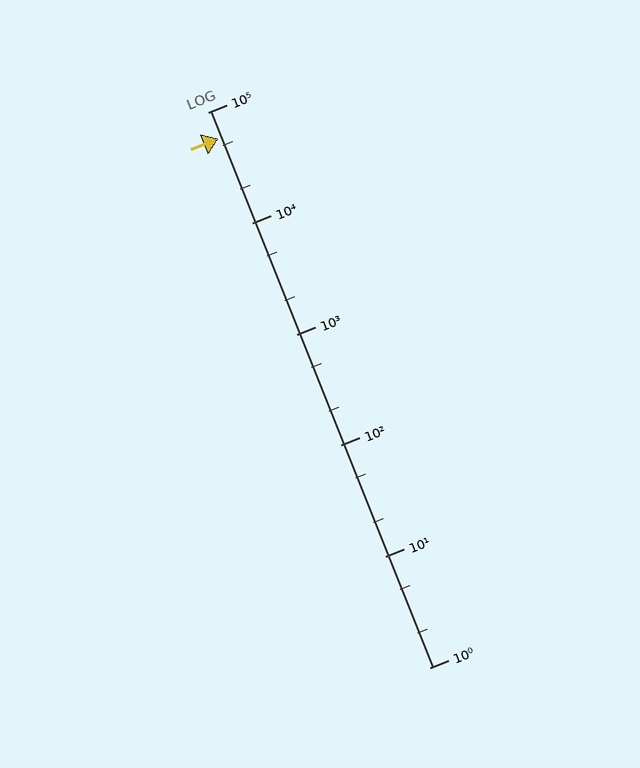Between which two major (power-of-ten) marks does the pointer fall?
The pointer is between 10000 and 100000.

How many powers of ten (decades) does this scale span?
The scale spans 5 decades, from 1 to 100000.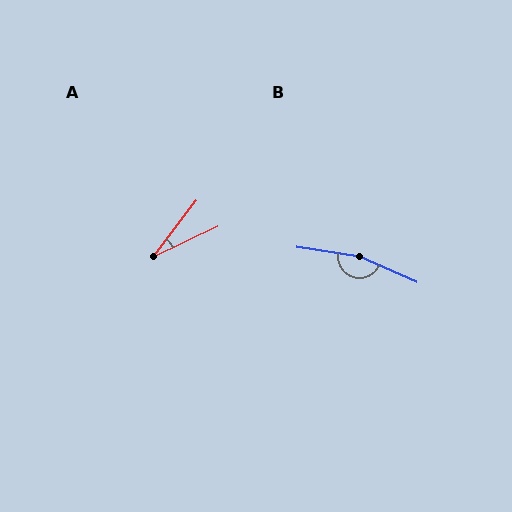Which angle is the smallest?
A, at approximately 27 degrees.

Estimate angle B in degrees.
Approximately 164 degrees.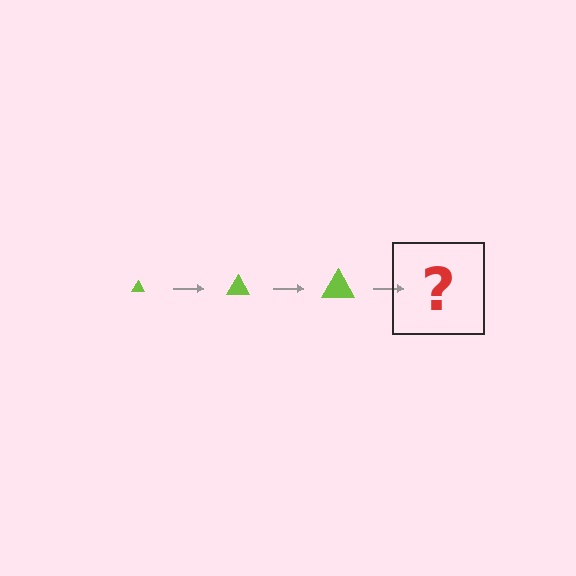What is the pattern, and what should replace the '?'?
The pattern is that the triangle gets progressively larger each step. The '?' should be a lime triangle, larger than the previous one.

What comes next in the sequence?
The next element should be a lime triangle, larger than the previous one.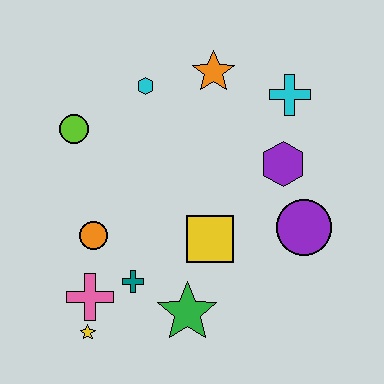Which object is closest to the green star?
The teal cross is closest to the green star.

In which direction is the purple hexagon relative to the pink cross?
The purple hexagon is to the right of the pink cross.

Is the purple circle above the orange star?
No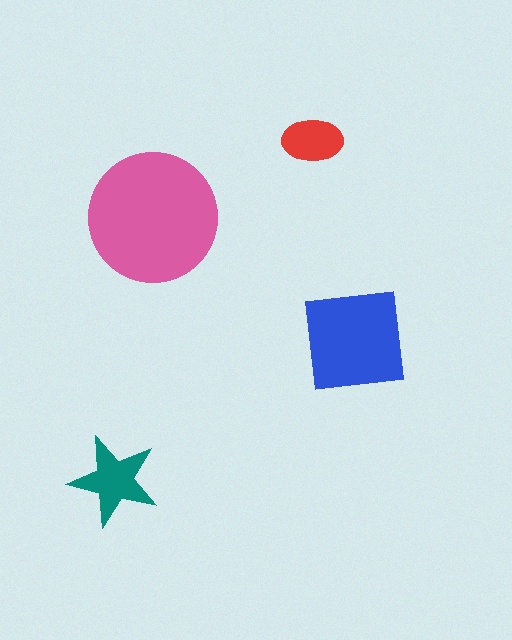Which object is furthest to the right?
The blue square is rightmost.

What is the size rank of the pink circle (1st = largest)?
1st.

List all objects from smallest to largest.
The red ellipse, the teal star, the blue square, the pink circle.